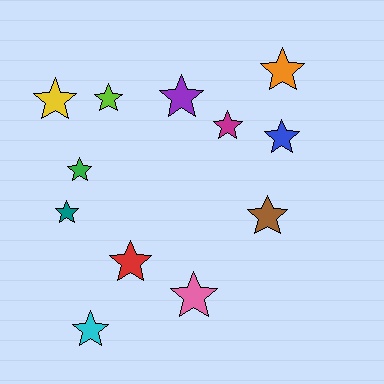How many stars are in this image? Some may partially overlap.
There are 12 stars.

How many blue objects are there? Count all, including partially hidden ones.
There is 1 blue object.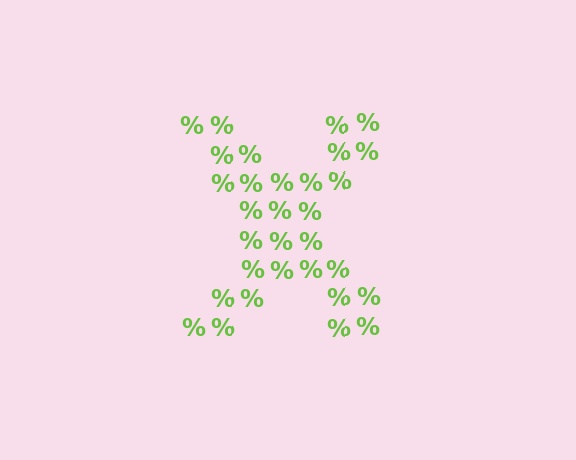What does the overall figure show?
The overall figure shows the letter X.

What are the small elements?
The small elements are percent signs.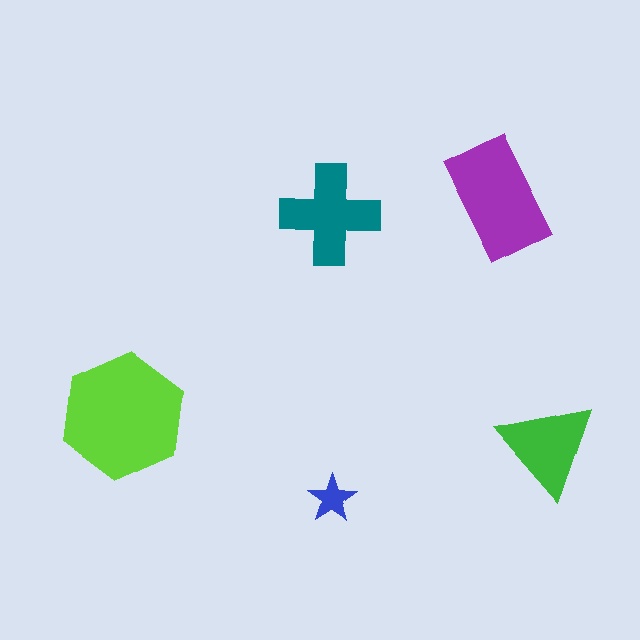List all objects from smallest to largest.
The blue star, the green triangle, the teal cross, the purple rectangle, the lime hexagon.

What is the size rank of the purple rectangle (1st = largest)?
2nd.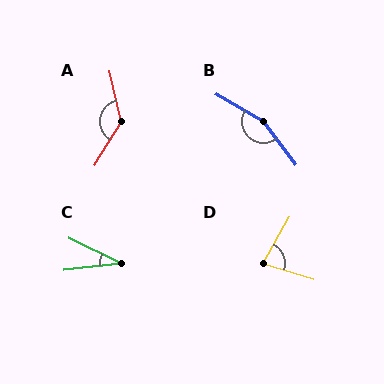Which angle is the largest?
B, at approximately 157 degrees.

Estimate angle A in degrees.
Approximately 136 degrees.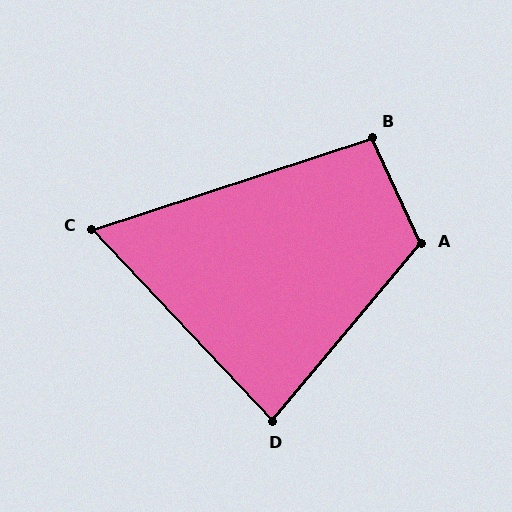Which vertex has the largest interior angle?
A, at approximately 115 degrees.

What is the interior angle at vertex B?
Approximately 97 degrees (obtuse).